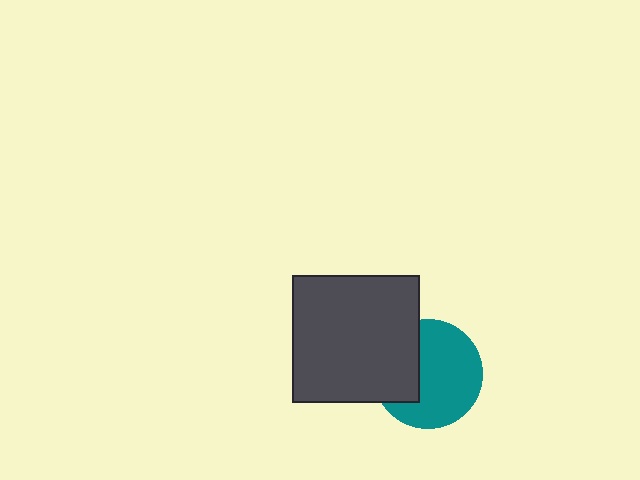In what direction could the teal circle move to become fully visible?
The teal circle could move right. That would shift it out from behind the dark gray square entirely.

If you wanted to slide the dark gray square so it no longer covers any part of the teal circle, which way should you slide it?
Slide it left — that is the most direct way to separate the two shapes.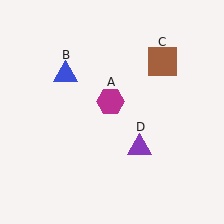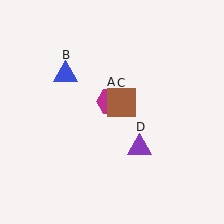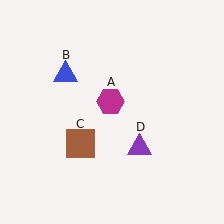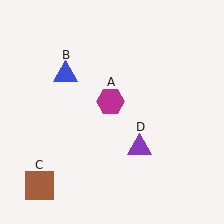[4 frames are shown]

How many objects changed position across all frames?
1 object changed position: brown square (object C).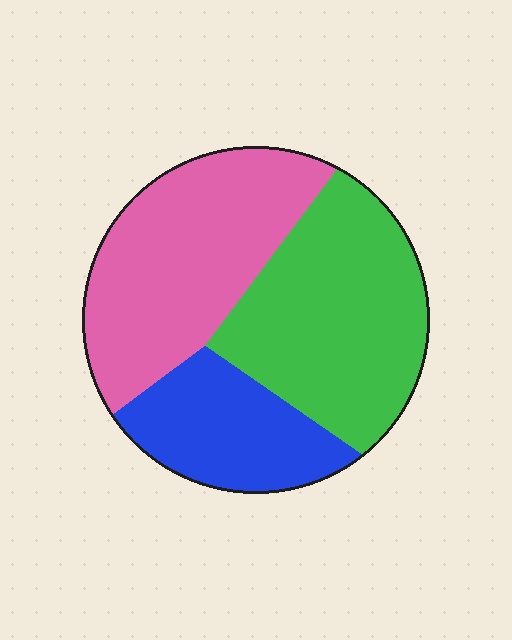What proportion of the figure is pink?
Pink takes up about three eighths (3/8) of the figure.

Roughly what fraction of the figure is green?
Green takes up about two fifths (2/5) of the figure.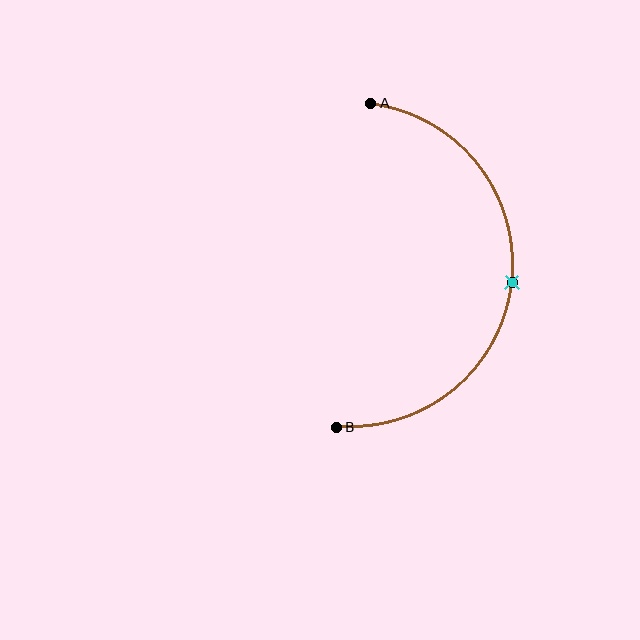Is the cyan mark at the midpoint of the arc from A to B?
Yes. The cyan mark lies on the arc at equal arc-length from both A and B — it is the arc midpoint.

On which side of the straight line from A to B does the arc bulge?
The arc bulges to the right of the straight line connecting A and B.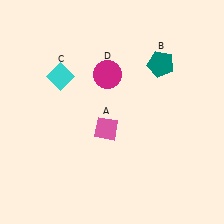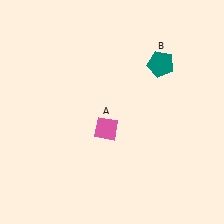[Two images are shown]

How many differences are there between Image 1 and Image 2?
There are 2 differences between the two images.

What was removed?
The cyan diamond (C), the magenta circle (D) were removed in Image 2.